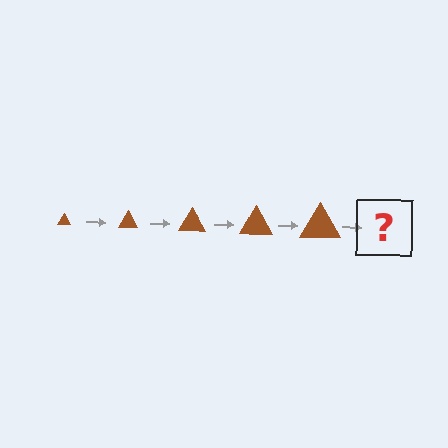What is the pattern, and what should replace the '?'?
The pattern is that the triangle gets progressively larger each step. The '?' should be a brown triangle, larger than the previous one.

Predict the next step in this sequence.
The next step is a brown triangle, larger than the previous one.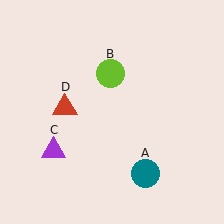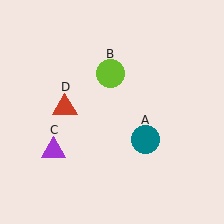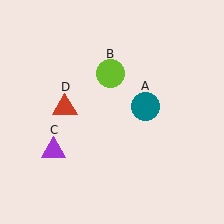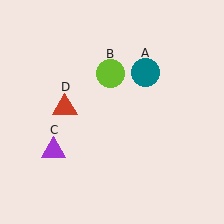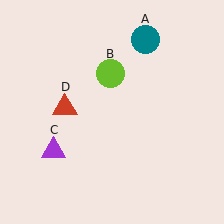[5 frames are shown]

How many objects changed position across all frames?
1 object changed position: teal circle (object A).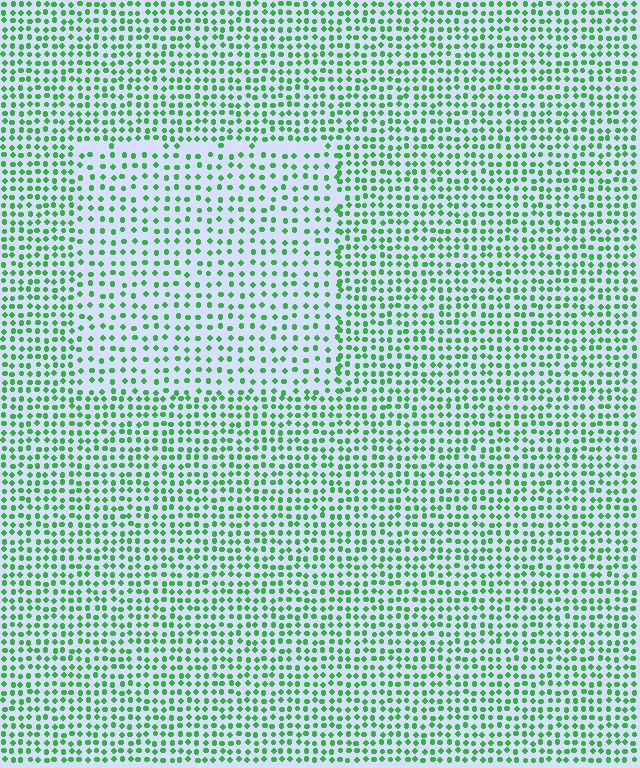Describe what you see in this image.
The image contains small green elements arranged at two different densities. A rectangle-shaped region is visible where the elements are less densely packed than the surrounding area.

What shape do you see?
I see a rectangle.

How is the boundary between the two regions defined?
The boundary is defined by a change in element density (approximately 1.6x ratio). All elements are the same color, size, and shape.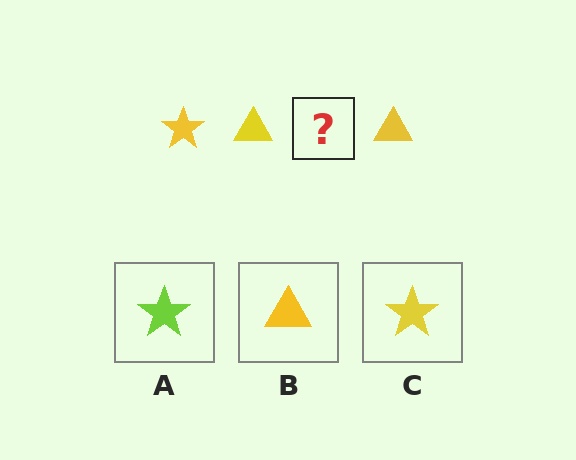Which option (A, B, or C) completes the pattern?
C.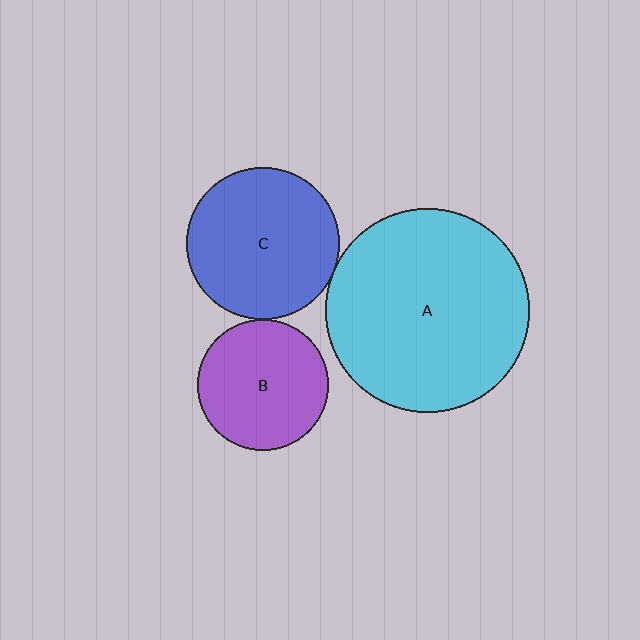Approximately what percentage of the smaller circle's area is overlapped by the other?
Approximately 5%.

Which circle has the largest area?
Circle A (cyan).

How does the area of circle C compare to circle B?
Approximately 1.4 times.